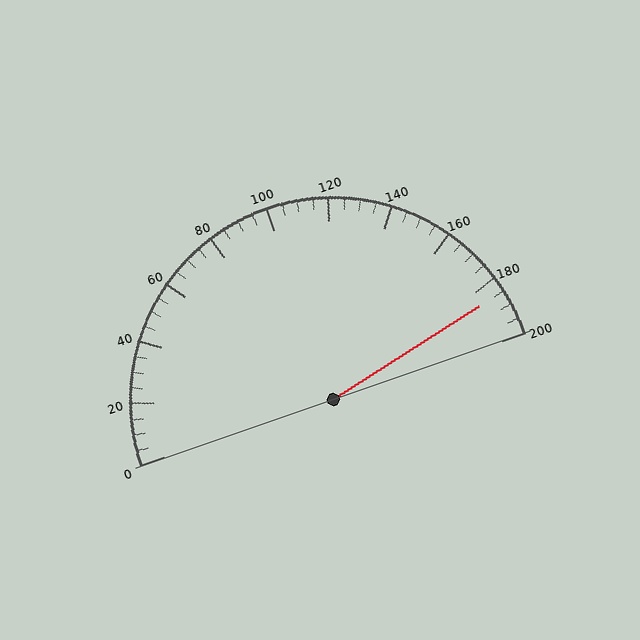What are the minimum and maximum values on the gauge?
The gauge ranges from 0 to 200.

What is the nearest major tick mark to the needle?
The nearest major tick mark is 180.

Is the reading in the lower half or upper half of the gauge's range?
The reading is in the upper half of the range (0 to 200).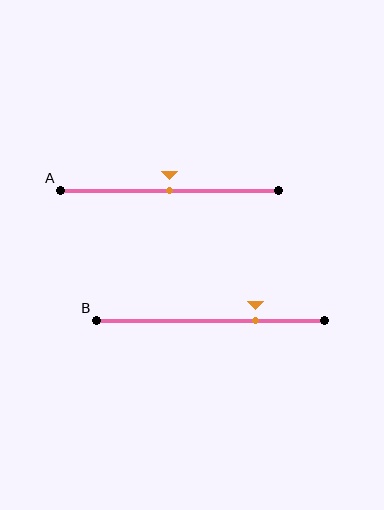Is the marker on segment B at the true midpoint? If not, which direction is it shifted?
No, the marker on segment B is shifted to the right by about 20% of the segment length.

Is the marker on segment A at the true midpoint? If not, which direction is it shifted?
Yes, the marker on segment A is at the true midpoint.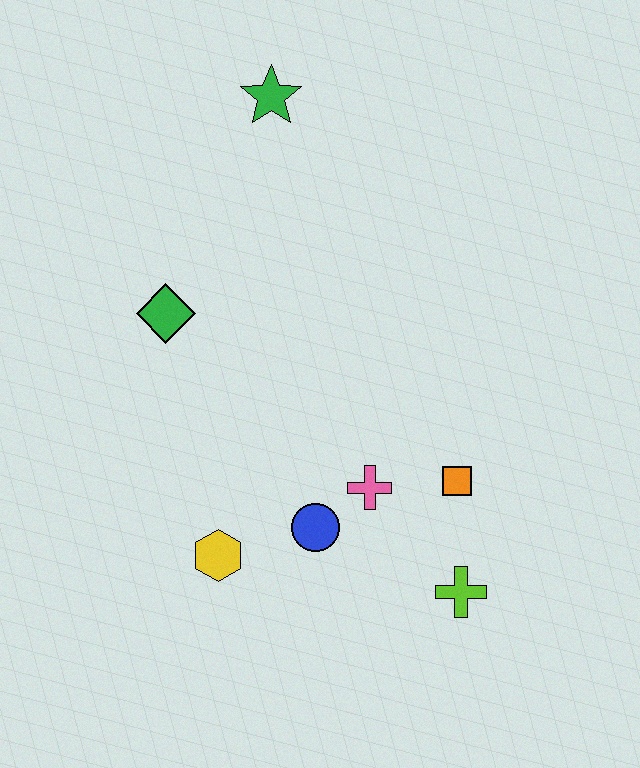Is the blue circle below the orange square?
Yes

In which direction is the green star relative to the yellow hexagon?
The green star is above the yellow hexagon.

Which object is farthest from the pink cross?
The green star is farthest from the pink cross.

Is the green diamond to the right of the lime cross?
No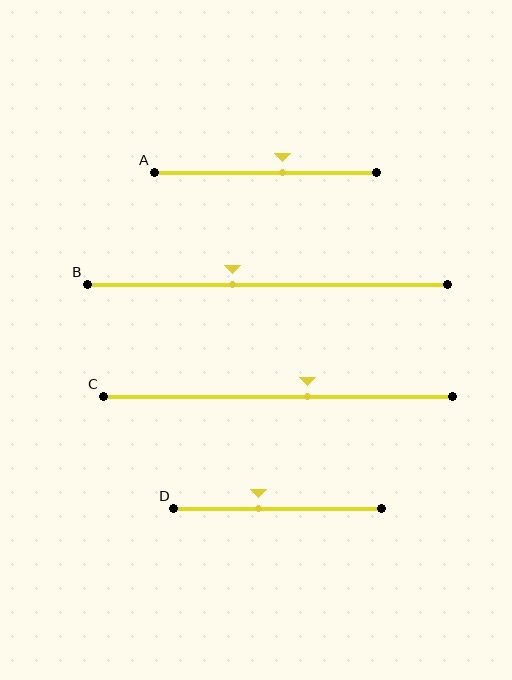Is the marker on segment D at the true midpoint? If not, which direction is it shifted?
No, the marker on segment D is shifted to the left by about 9% of the segment length.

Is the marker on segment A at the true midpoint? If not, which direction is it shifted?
No, the marker on segment A is shifted to the right by about 8% of the segment length.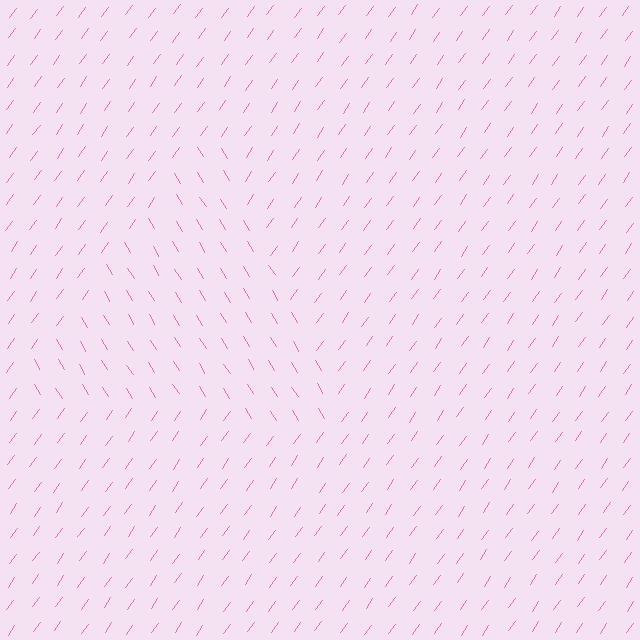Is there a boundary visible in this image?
Yes, there is a texture boundary formed by a change in line orientation.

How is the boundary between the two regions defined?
The boundary is defined purely by a change in line orientation (approximately 67 degrees difference). All lines are the same color and thickness.